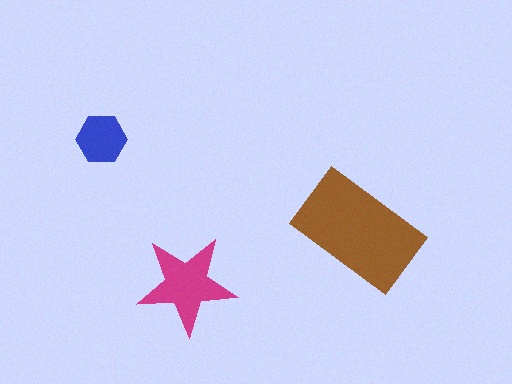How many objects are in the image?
There are 3 objects in the image.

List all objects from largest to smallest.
The brown rectangle, the magenta star, the blue hexagon.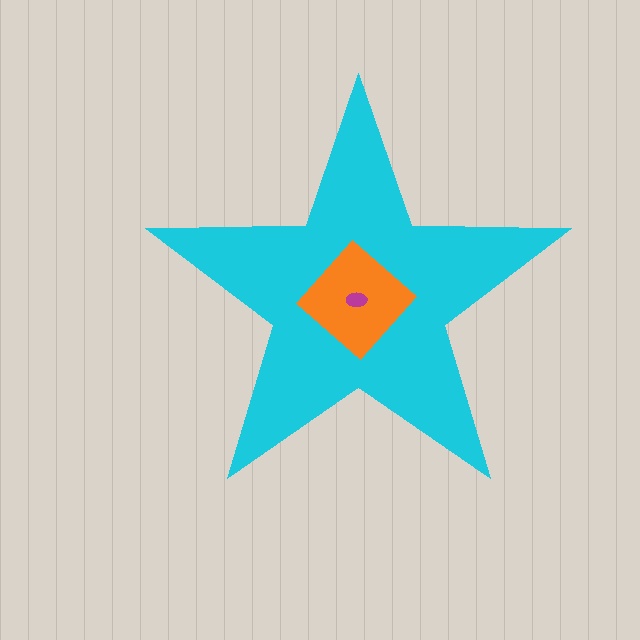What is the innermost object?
The magenta ellipse.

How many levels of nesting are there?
3.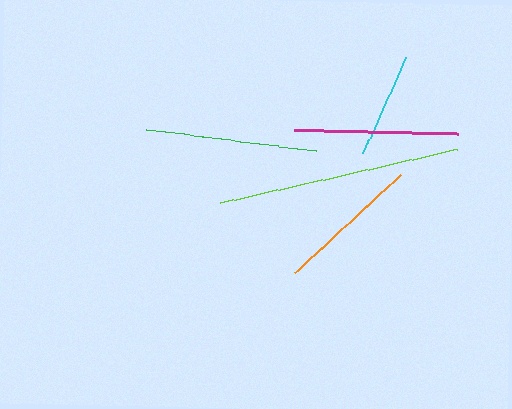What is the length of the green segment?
The green segment is approximately 171 pixels long.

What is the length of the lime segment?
The lime segment is approximately 243 pixels long.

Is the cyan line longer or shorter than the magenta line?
The magenta line is longer than the cyan line.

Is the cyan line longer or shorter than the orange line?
The orange line is longer than the cyan line.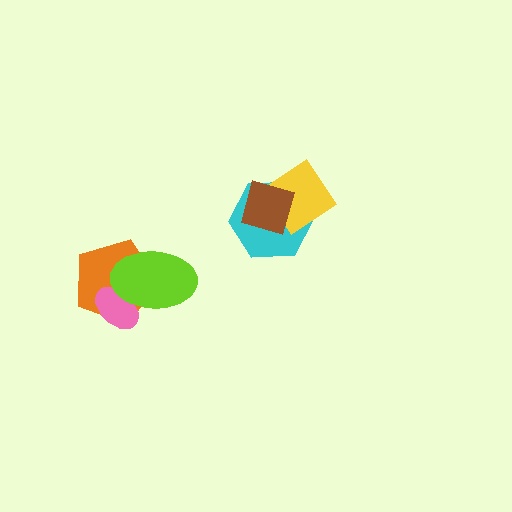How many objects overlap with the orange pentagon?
2 objects overlap with the orange pentagon.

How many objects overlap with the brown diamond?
2 objects overlap with the brown diamond.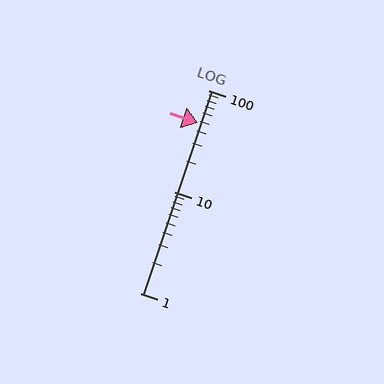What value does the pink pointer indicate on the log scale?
The pointer indicates approximately 48.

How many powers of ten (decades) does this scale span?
The scale spans 2 decades, from 1 to 100.